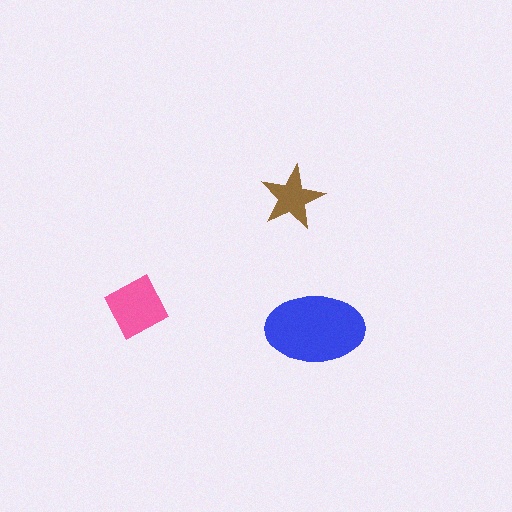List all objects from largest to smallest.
The blue ellipse, the pink diamond, the brown star.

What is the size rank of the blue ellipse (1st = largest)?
1st.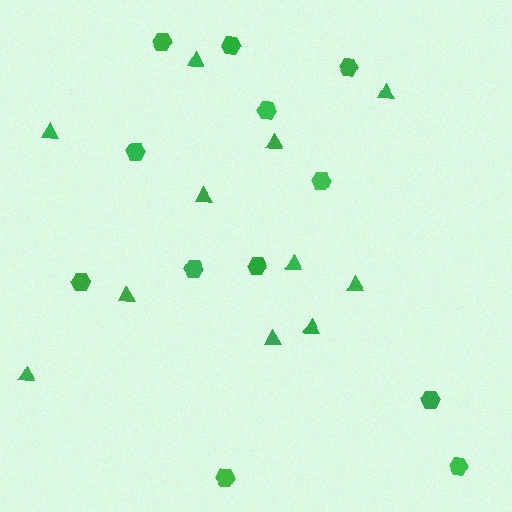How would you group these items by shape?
There are 2 groups: one group of triangles (11) and one group of hexagons (12).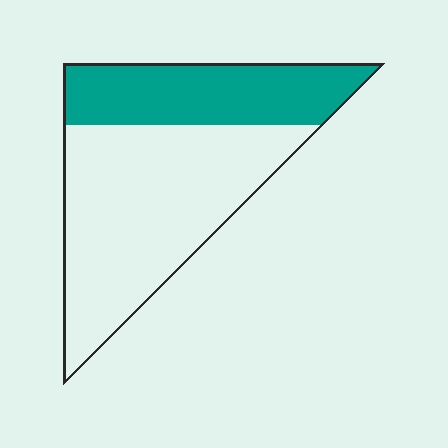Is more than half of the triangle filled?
No.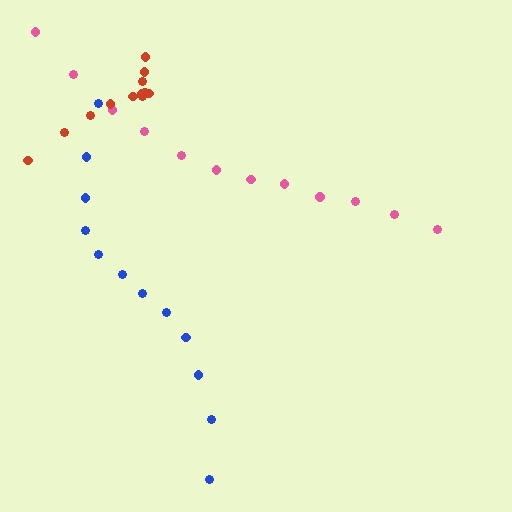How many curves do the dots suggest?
There are 3 distinct paths.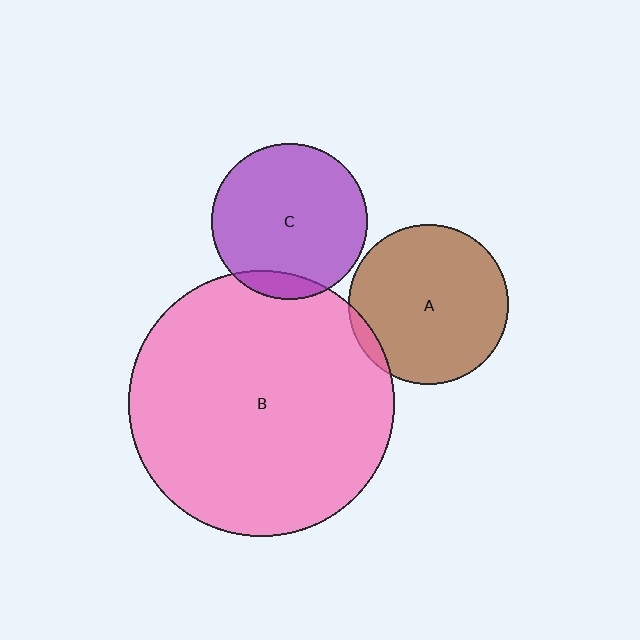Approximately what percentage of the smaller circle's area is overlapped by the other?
Approximately 5%.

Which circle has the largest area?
Circle B (pink).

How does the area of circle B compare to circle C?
Approximately 2.9 times.